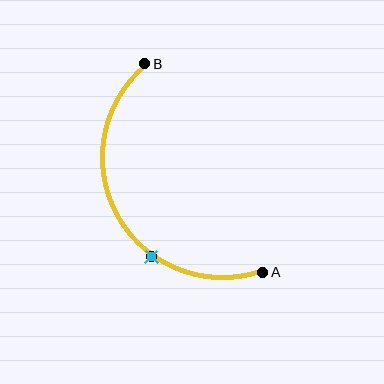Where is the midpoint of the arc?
The arc midpoint is the point on the curve farthest from the straight line joining A and B. It sits to the left of that line.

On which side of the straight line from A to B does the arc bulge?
The arc bulges to the left of the straight line connecting A and B.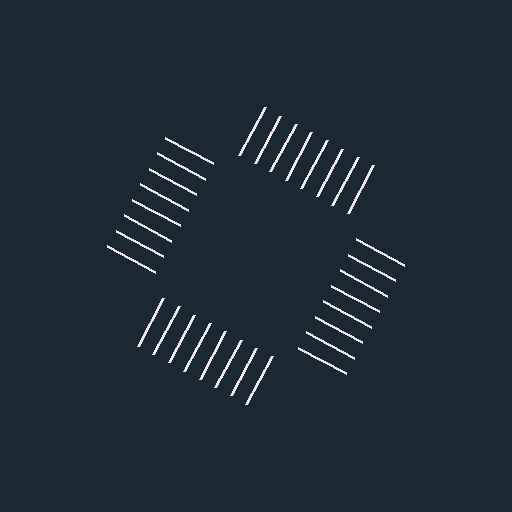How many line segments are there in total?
32 — 8 along each of the 4 edges.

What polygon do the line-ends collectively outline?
An illusory square — the line segments terminate on its edges but no continuous stroke is drawn.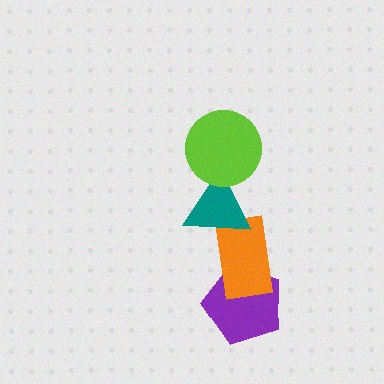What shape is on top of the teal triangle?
The lime circle is on top of the teal triangle.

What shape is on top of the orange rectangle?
The teal triangle is on top of the orange rectangle.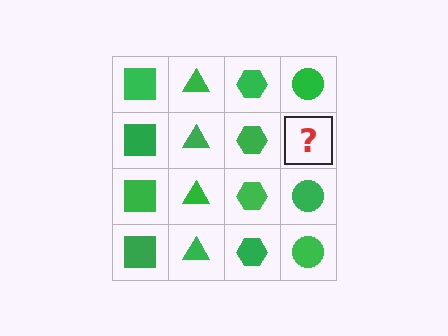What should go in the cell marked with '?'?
The missing cell should contain a green circle.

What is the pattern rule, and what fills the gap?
The rule is that each column has a consistent shape. The gap should be filled with a green circle.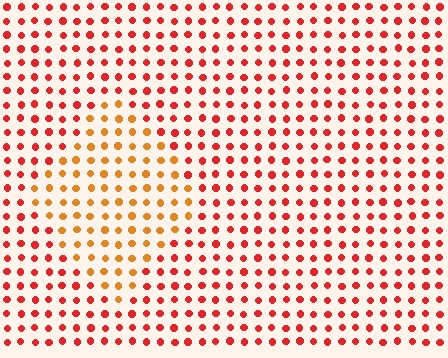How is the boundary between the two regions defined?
The boundary is defined purely by a slight shift in hue (about 33 degrees). Spacing, size, and orientation are identical on both sides.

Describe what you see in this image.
The image is filled with small red elements in a uniform arrangement. A diamond-shaped region is visible where the elements are tinted to a slightly different hue, forming a subtle color boundary.